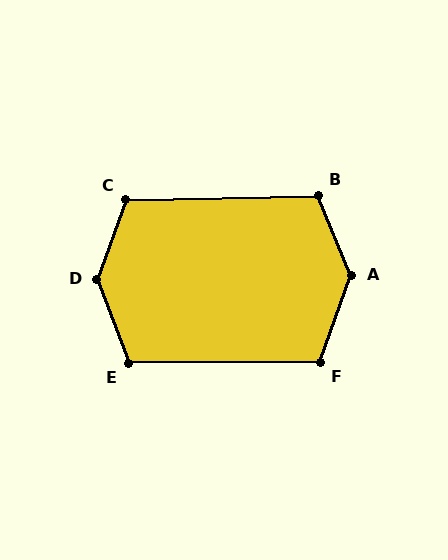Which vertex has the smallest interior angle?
F, at approximately 109 degrees.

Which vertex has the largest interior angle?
D, at approximately 140 degrees.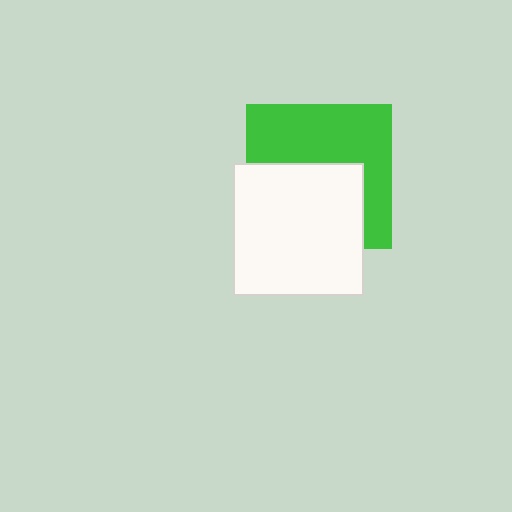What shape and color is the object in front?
The object in front is a white rectangle.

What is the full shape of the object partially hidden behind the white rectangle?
The partially hidden object is a green square.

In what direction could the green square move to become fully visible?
The green square could move up. That would shift it out from behind the white rectangle entirely.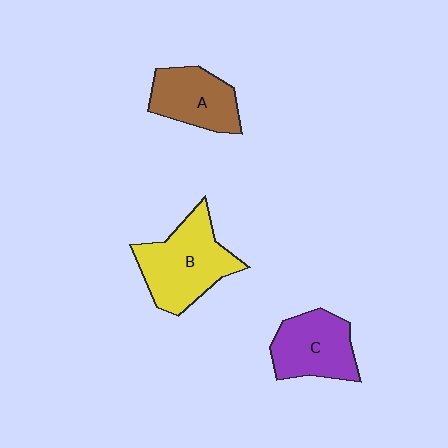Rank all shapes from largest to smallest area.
From largest to smallest: B (yellow), C (purple), A (brown).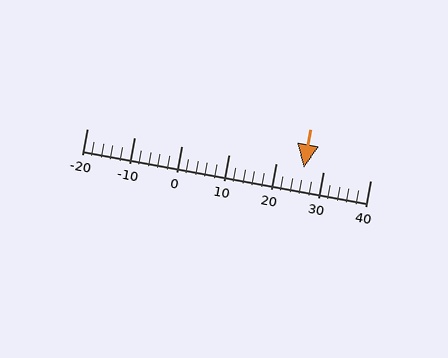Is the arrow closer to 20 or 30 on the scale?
The arrow is closer to 30.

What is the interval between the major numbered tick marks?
The major tick marks are spaced 10 units apart.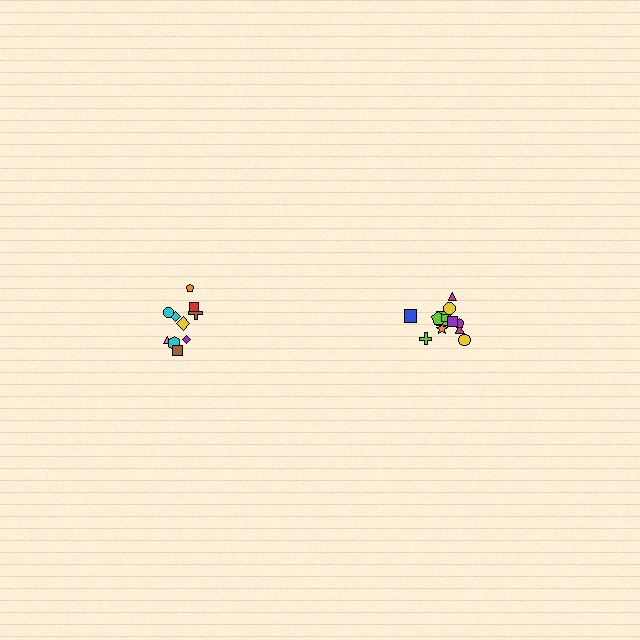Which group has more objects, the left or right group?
The right group.